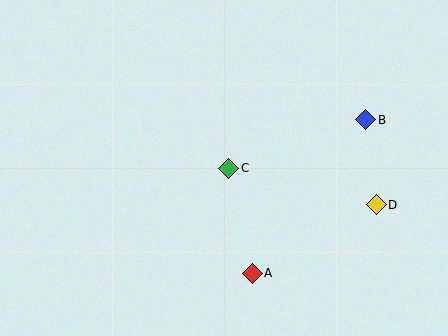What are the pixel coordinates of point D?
Point D is at (376, 205).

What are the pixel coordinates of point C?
Point C is at (229, 168).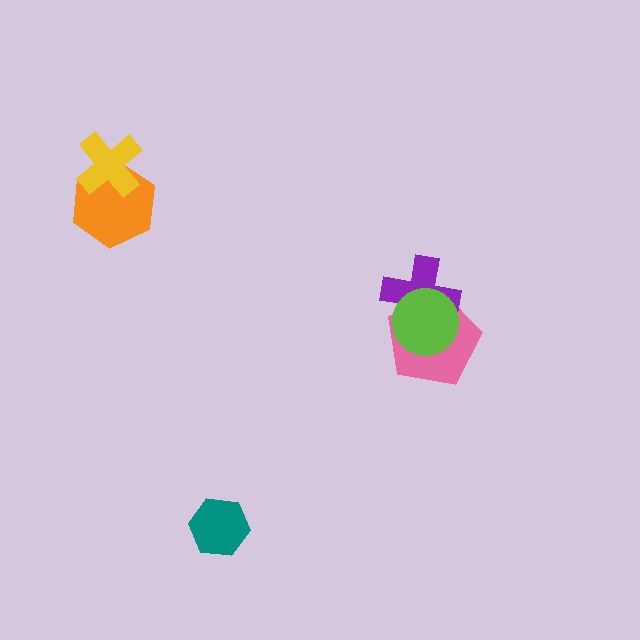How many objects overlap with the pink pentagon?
2 objects overlap with the pink pentagon.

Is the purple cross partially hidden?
Yes, it is partially covered by another shape.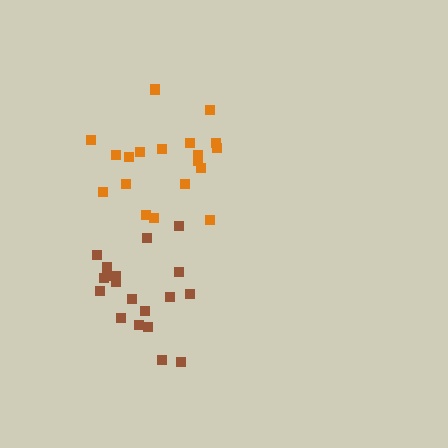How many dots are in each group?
Group 1: 19 dots, Group 2: 19 dots (38 total).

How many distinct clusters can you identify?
There are 2 distinct clusters.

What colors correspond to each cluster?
The clusters are colored: orange, brown.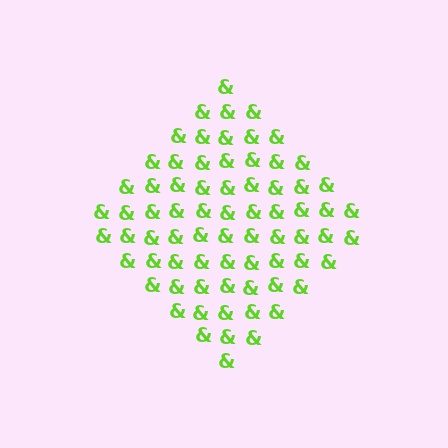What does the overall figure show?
The overall figure shows a diamond.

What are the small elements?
The small elements are ampersands.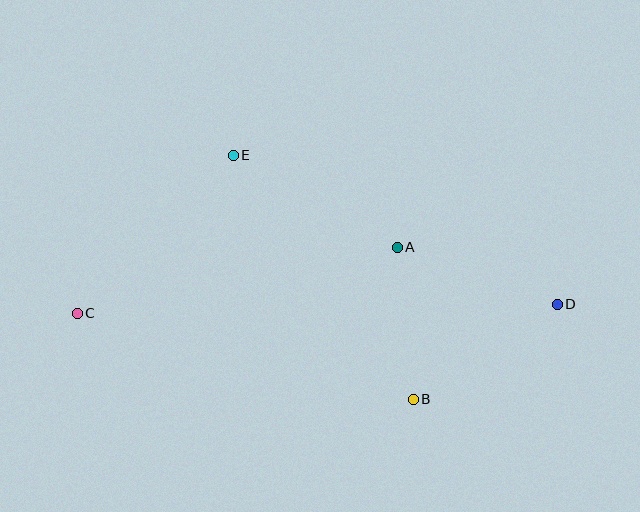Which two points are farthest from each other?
Points C and D are farthest from each other.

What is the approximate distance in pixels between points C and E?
The distance between C and E is approximately 222 pixels.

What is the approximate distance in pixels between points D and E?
The distance between D and E is approximately 357 pixels.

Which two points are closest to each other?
Points A and B are closest to each other.